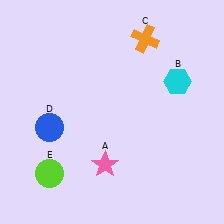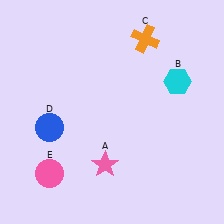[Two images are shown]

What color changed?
The circle (E) changed from lime in Image 1 to pink in Image 2.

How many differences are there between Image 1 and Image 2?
There is 1 difference between the two images.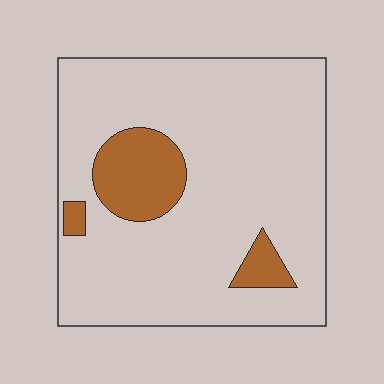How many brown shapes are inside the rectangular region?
3.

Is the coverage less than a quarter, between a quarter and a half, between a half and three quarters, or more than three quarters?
Less than a quarter.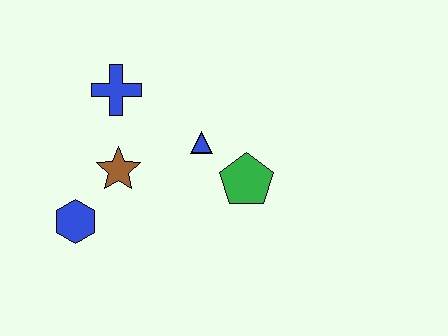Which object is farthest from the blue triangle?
The blue hexagon is farthest from the blue triangle.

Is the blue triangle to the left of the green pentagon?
Yes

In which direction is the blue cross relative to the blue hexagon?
The blue cross is above the blue hexagon.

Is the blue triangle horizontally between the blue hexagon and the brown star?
No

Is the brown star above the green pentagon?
Yes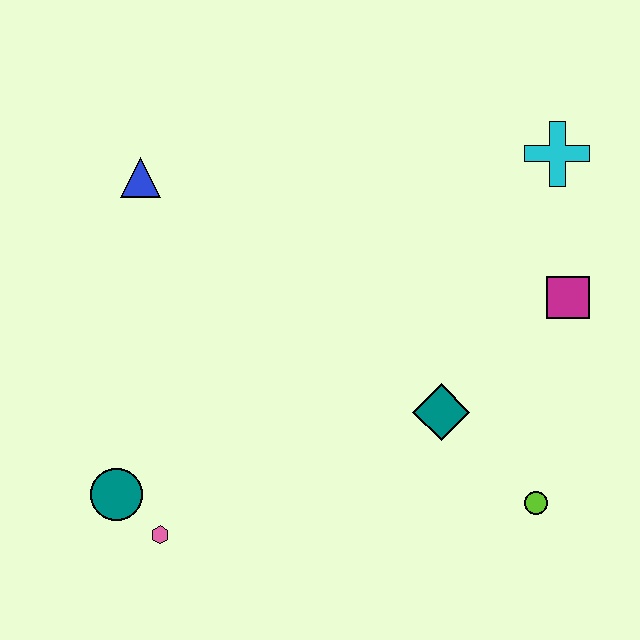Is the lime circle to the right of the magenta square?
No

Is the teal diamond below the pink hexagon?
No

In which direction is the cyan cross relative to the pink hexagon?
The cyan cross is to the right of the pink hexagon.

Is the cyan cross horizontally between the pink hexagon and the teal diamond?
No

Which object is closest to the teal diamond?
The lime circle is closest to the teal diamond.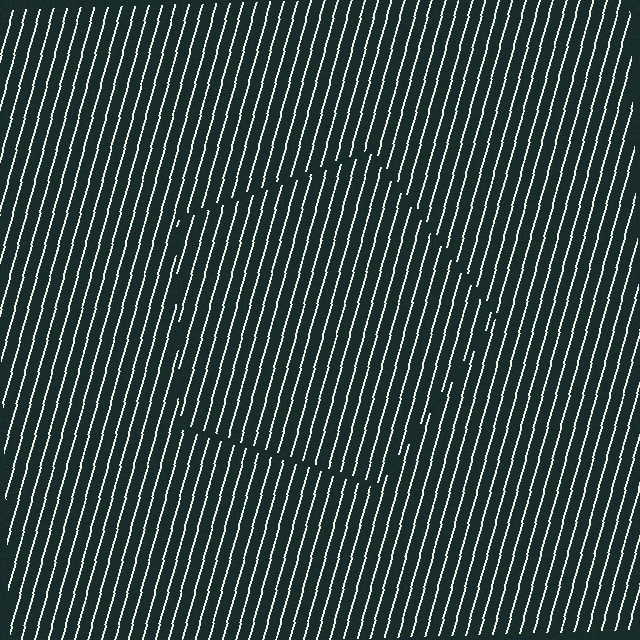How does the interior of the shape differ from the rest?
The interior of the shape contains the same grating, shifted by half a period — the contour is defined by the phase discontinuity where line-ends from the inner and outer gratings abut.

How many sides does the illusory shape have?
5 sides — the line-ends trace a pentagon.